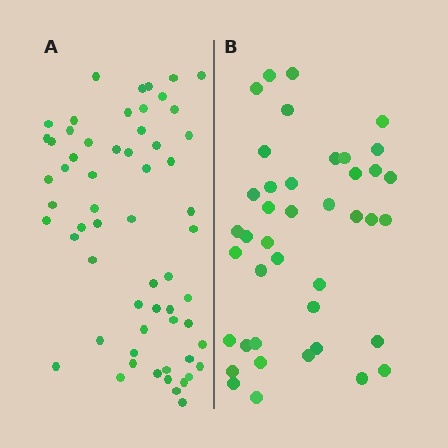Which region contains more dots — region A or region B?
Region A (the left region) has more dots.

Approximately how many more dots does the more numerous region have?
Region A has approximately 20 more dots than region B.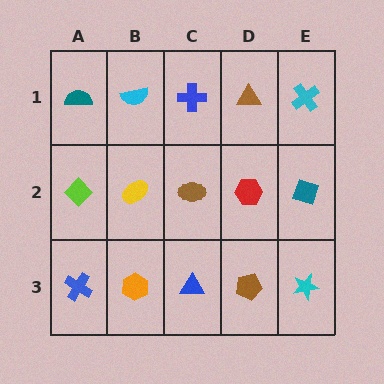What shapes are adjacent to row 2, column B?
A cyan semicircle (row 1, column B), an orange hexagon (row 3, column B), a lime diamond (row 2, column A), a brown ellipse (row 2, column C).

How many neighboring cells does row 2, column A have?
3.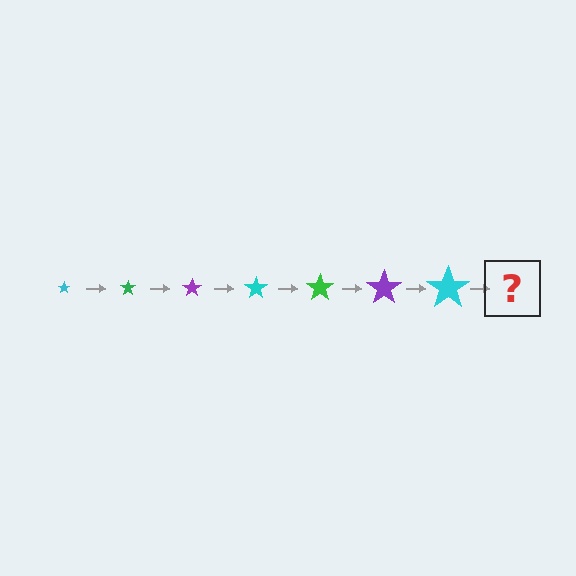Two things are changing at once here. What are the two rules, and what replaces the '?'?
The two rules are that the star grows larger each step and the color cycles through cyan, green, and purple. The '?' should be a green star, larger than the previous one.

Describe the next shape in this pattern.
It should be a green star, larger than the previous one.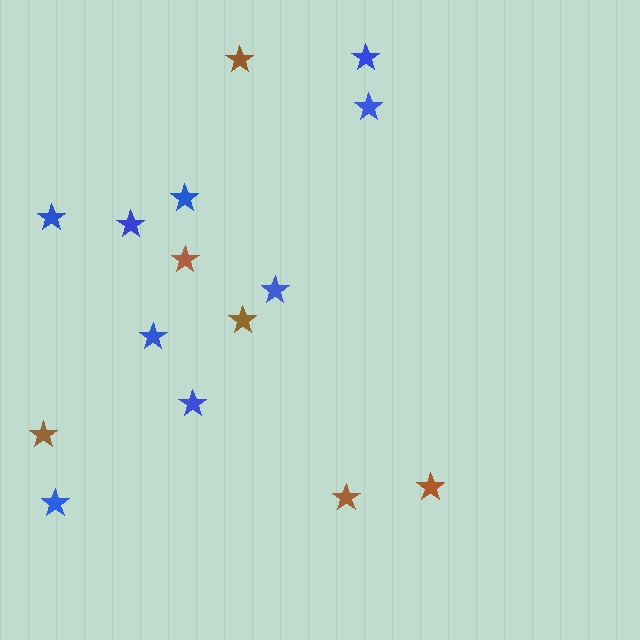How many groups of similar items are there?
There are 2 groups: one group of blue stars (9) and one group of brown stars (6).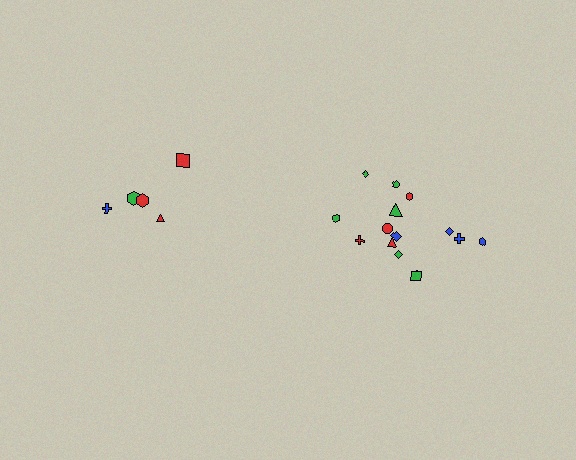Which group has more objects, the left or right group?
The right group.